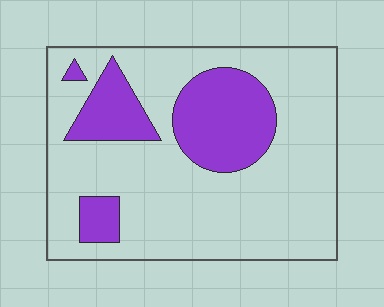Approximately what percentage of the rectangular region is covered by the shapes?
Approximately 25%.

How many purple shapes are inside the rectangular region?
4.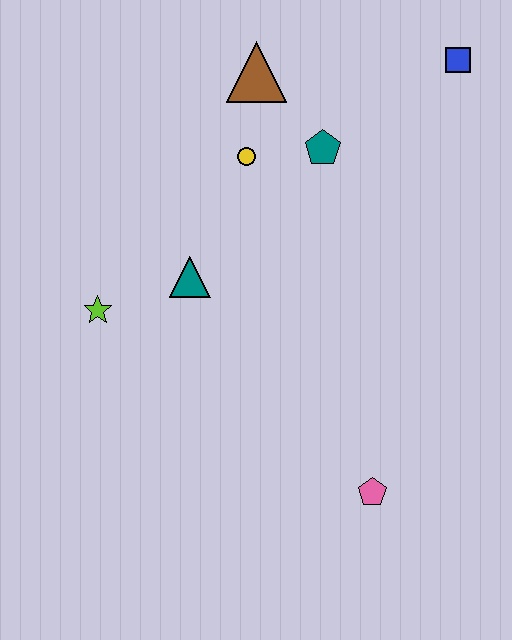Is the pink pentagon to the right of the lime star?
Yes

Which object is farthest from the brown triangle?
The pink pentagon is farthest from the brown triangle.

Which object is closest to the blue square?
The teal pentagon is closest to the blue square.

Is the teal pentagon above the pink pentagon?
Yes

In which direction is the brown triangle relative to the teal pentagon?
The brown triangle is above the teal pentagon.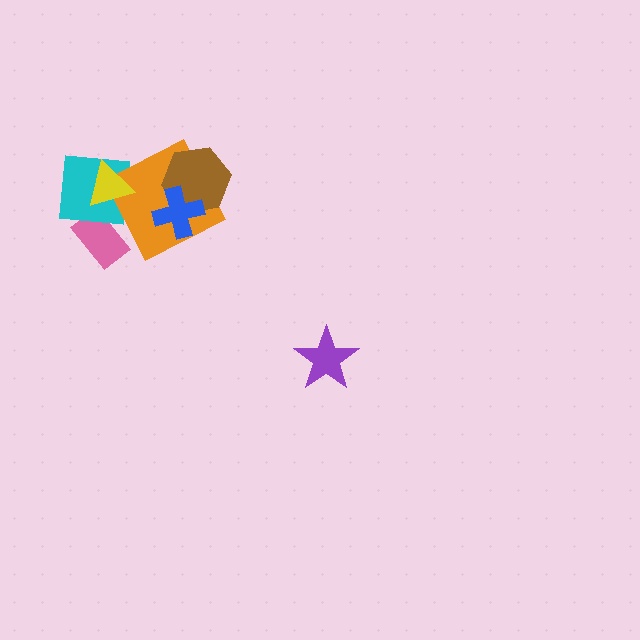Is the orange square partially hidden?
Yes, it is partially covered by another shape.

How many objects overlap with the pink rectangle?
1 object overlaps with the pink rectangle.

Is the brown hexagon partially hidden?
Yes, it is partially covered by another shape.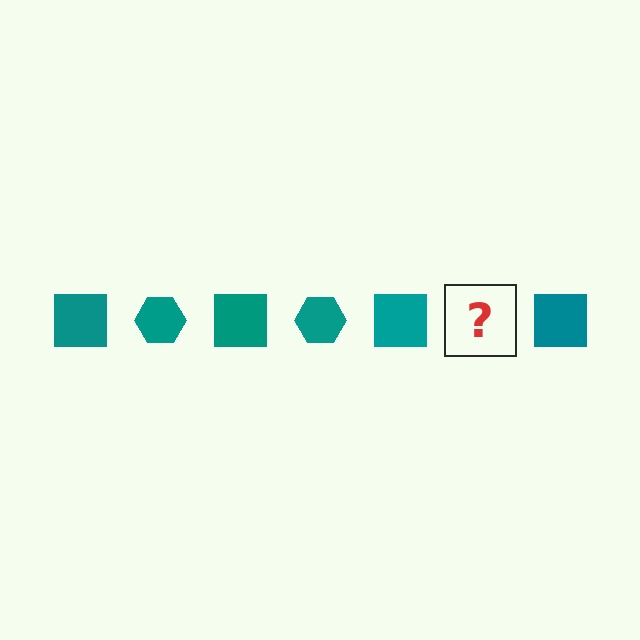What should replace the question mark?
The question mark should be replaced with a teal hexagon.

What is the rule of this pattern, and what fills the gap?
The rule is that the pattern cycles through square, hexagon shapes in teal. The gap should be filled with a teal hexagon.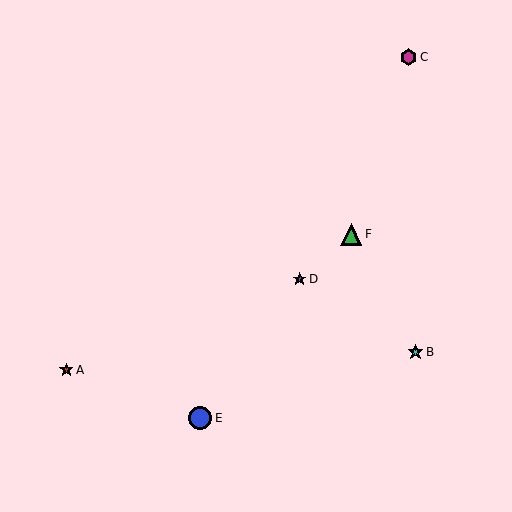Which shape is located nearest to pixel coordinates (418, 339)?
The cyan star (labeled B) at (415, 352) is nearest to that location.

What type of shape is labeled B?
Shape B is a cyan star.